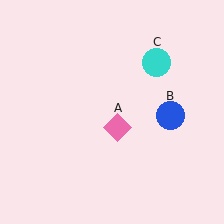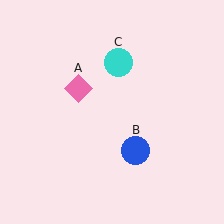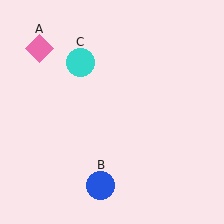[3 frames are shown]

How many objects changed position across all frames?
3 objects changed position: pink diamond (object A), blue circle (object B), cyan circle (object C).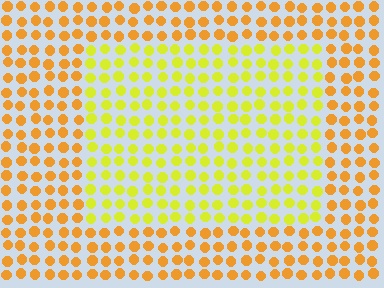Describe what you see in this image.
The image is filled with small orange elements in a uniform arrangement. A rectangle-shaped region is visible where the elements are tinted to a slightly different hue, forming a subtle color boundary.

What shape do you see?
I see a rectangle.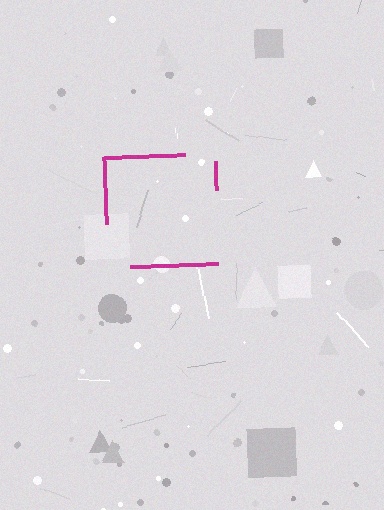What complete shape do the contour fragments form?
The contour fragments form a square.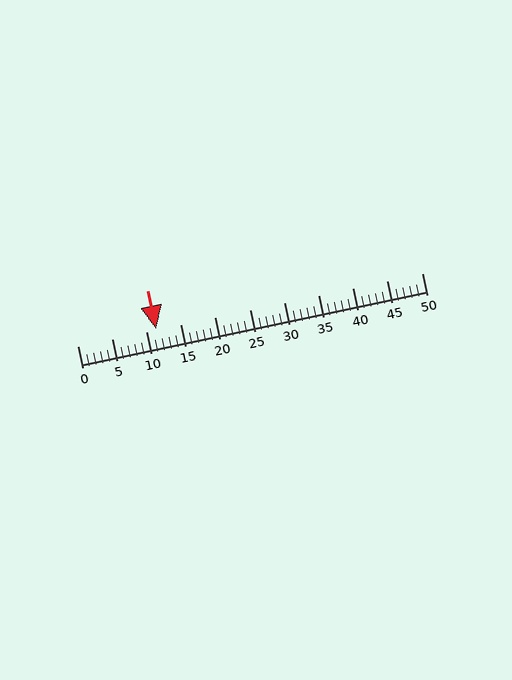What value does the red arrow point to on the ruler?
The red arrow points to approximately 12.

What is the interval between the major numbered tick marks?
The major tick marks are spaced 5 units apart.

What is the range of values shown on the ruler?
The ruler shows values from 0 to 50.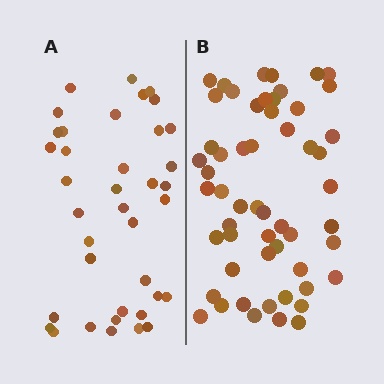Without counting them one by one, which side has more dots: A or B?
Region B (the right region) has more dots.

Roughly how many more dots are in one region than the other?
Region B has approximately 15 more dots than region A.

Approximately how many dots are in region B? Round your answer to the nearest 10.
About 60 dots. (The exact count is 55, which rounds to 60.)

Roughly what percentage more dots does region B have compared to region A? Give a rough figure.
About 45% more.